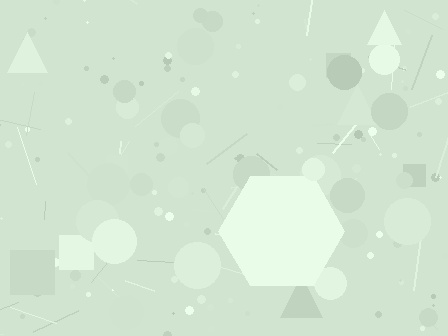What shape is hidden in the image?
A hexagon is hidden in the image.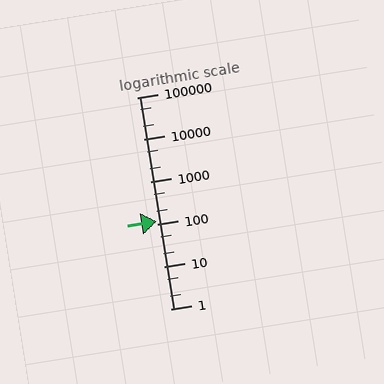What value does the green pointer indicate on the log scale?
The pointer indicates approximately 120.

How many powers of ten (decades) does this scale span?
The scale spans 5 decades, from 1 to 100000.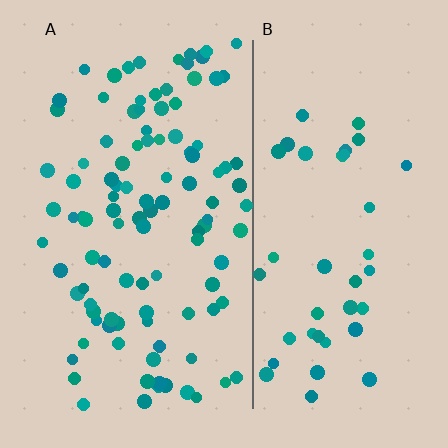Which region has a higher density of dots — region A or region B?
A (the left).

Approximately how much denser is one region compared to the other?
Approximately 2.5× — region A over region B.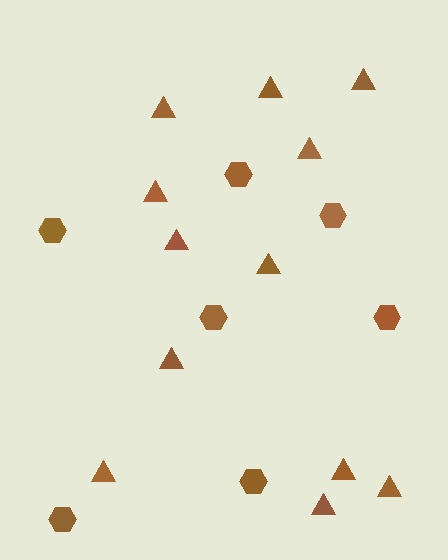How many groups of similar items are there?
There are 2 groups: one group of hexagons (7) and one group of triangles (12).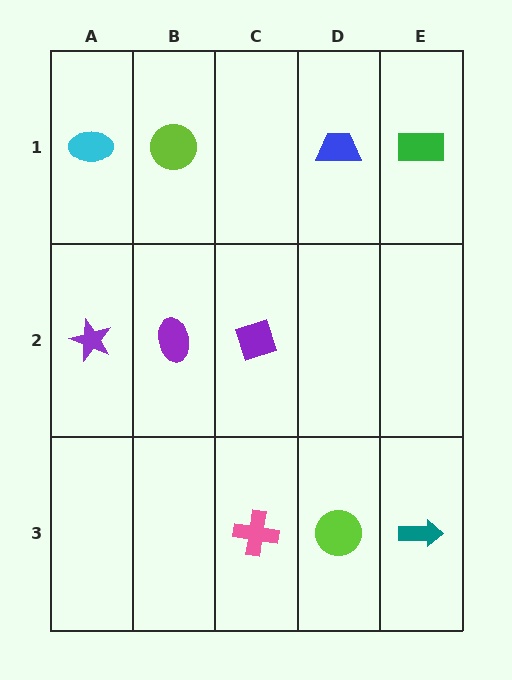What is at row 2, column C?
A purple diamond.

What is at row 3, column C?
A pink cross.